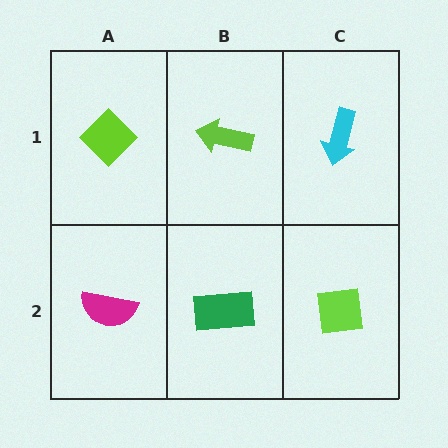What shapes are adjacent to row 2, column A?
A lime diamond (row 1, column A), a green rectangle (row 2, column B).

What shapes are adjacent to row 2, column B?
A lime arrow (row 1, column B), a magenta semicircle (row 2, column A), a lime square (row 2, column C).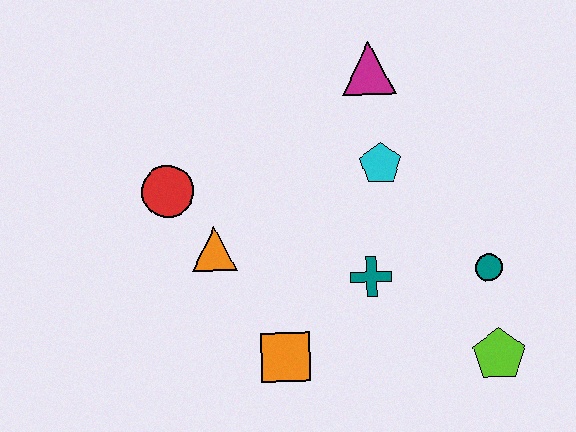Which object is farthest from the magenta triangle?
The lime pentagon is farthest from the magenta triangle.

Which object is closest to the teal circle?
The lime pentagon is closest to the teal circle.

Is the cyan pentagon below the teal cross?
No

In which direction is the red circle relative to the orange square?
The red circle is above the orange square.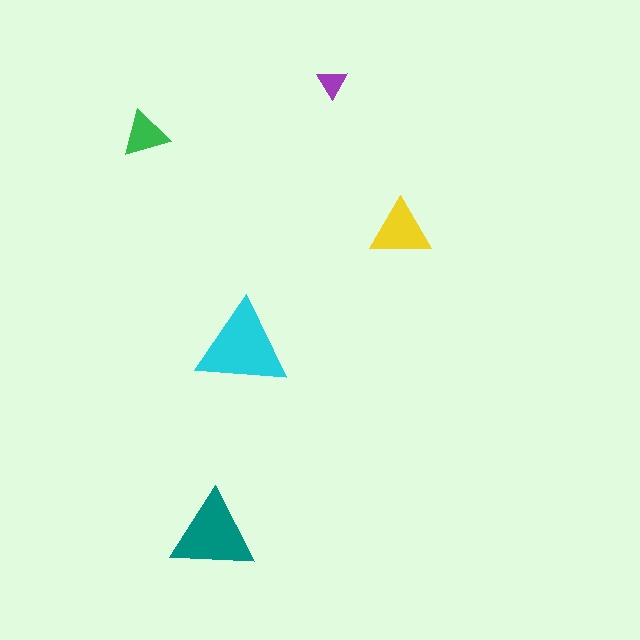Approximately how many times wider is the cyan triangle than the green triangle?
About 2 times wider.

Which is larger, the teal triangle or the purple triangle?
The teal one.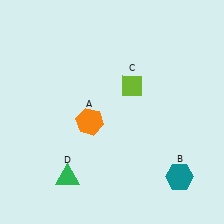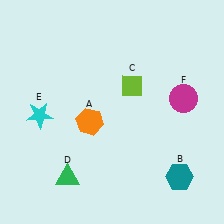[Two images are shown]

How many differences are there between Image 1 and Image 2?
There are 2 differences between the two images.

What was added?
A cyan star (E), a magenta circle (F) were added in Image 2.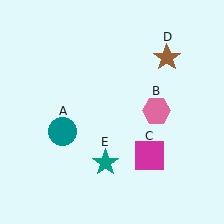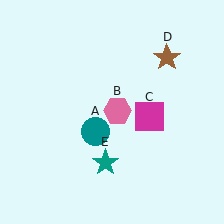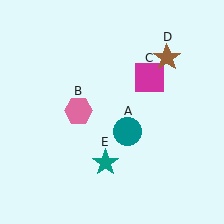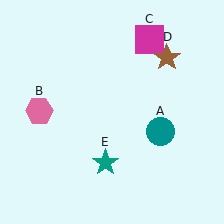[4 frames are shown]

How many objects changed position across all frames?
3 objects changed position: teal circle (object A), pink hexagon (object B), magenta square (object C).